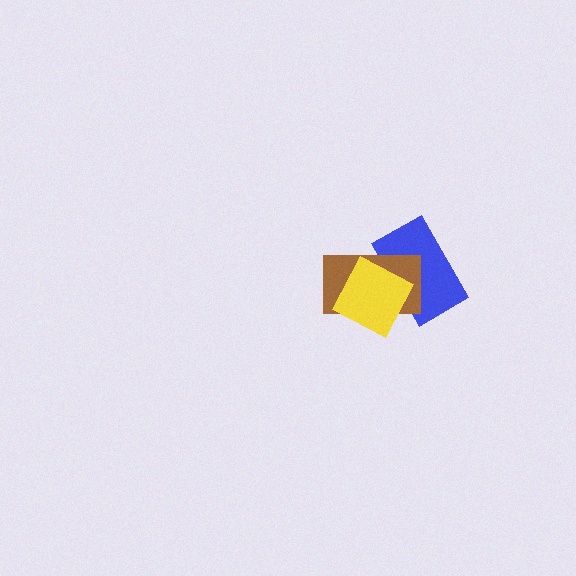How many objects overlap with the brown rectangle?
2 objects overlap with the brown rectangle.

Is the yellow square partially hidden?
No, no other shape covers it.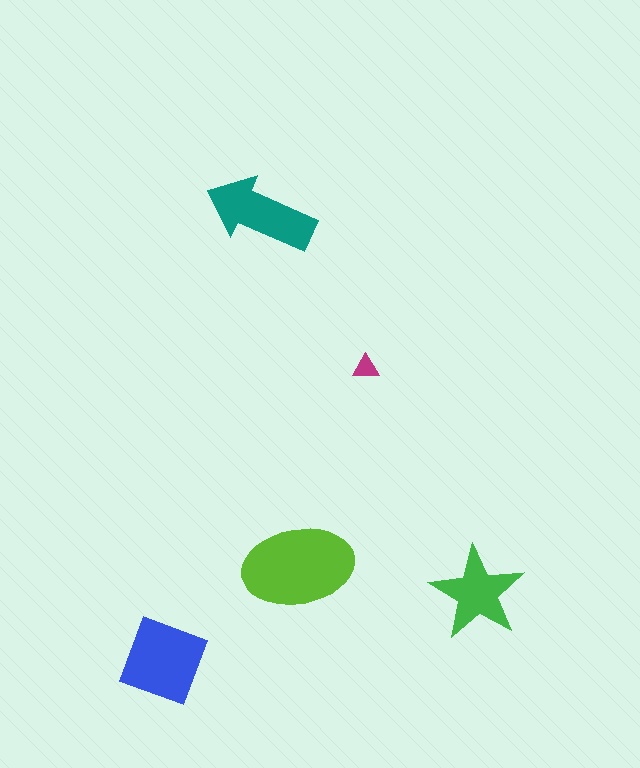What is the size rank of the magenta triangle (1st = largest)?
5th.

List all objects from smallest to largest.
The magenta triangle, the green star, the teal arrow, the blue diamond, the lime ellipse.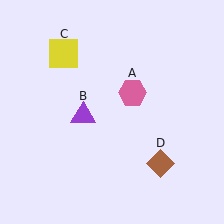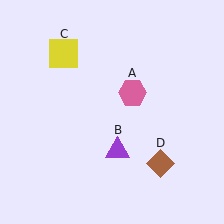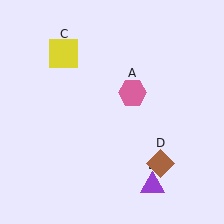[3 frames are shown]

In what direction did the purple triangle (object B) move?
The purple triangle (object B) moved down and to the right.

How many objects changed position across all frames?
1 object changed position: purple triangle (object B).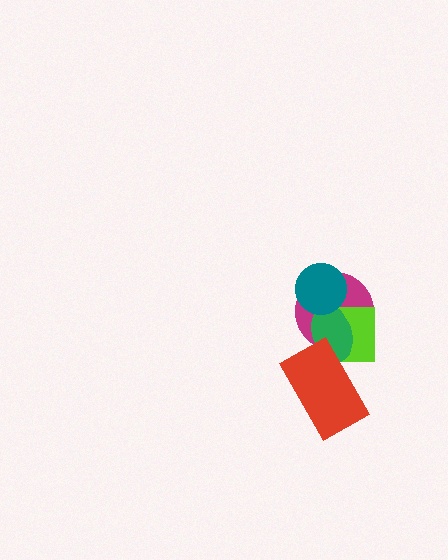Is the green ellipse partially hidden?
Yes, it is partially covered by another shape.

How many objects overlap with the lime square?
3 objects overlap with the lime square.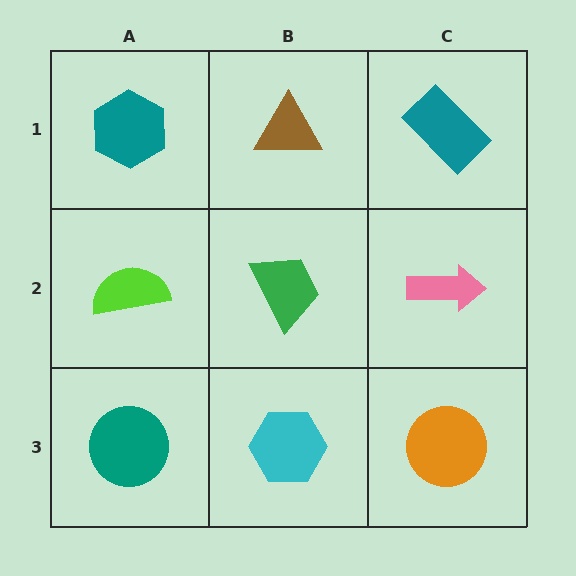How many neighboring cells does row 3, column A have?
2.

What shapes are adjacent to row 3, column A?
A lime semicircle (row 2, column A), a cyan hexagon (row 3, column B).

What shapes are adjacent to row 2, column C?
A teal rectangle (row 1, column C), an orange circle (row 3, column C), a green trapezoid (row 2, column B).